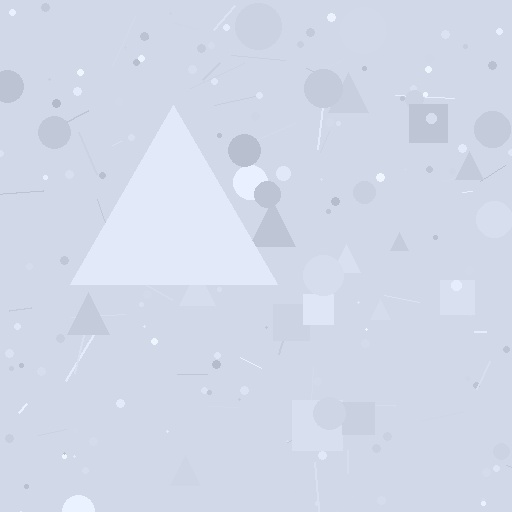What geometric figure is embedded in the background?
A triangle is embedded in the background.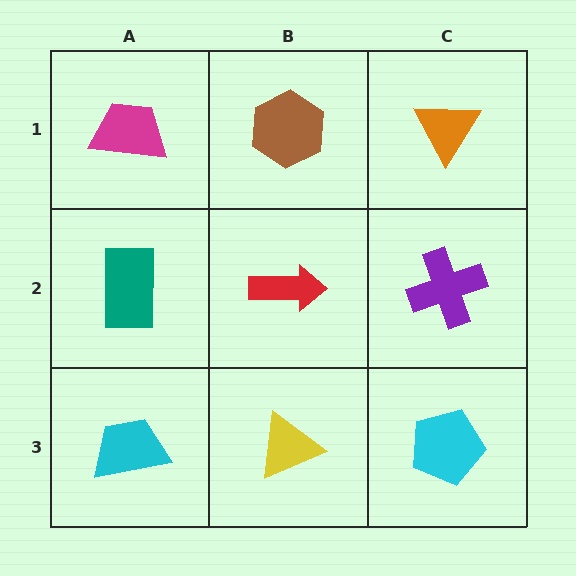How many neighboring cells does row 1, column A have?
2.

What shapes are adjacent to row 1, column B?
A red arrow (row 2, column B), a magenta trapezoid (row 1, column A), an orange triangle (row 1, column C).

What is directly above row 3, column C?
A purple cross.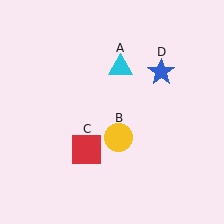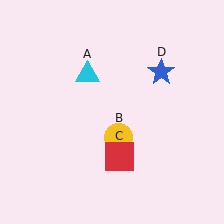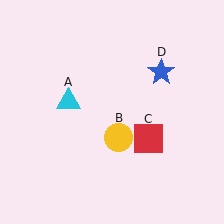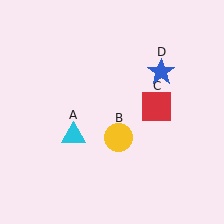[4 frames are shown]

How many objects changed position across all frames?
2 objects changed position: cyan triangle (object A), red square (object C).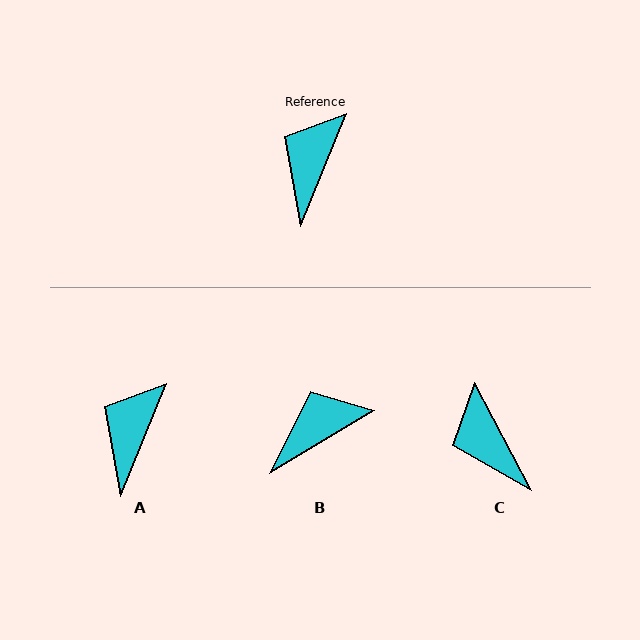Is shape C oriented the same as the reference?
No, it is off by about 50 degrees.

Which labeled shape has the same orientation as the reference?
A.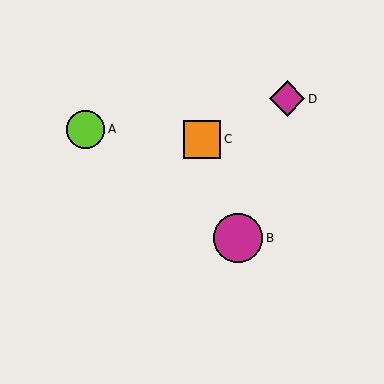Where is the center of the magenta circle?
The center of the magenta circle is at (238, 238).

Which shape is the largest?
The magenta circle (labeled B) is the largest.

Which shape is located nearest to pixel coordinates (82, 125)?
The lime circle (labeled A) at (86, 129) is nearest to that location.